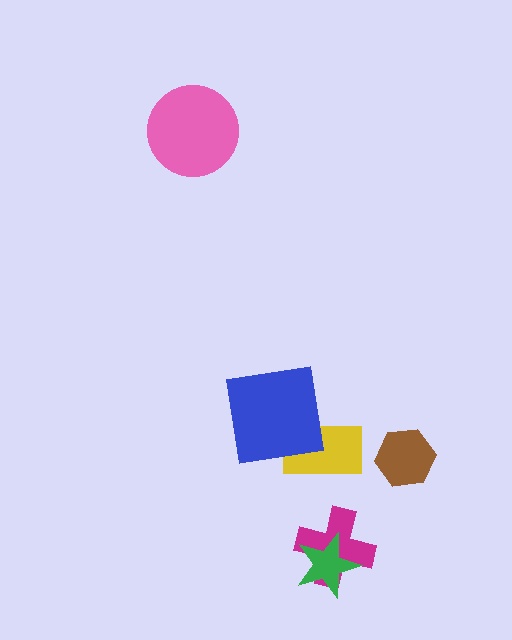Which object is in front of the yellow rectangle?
The blue square is in front of the yellow rectangle.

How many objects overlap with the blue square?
1 object overlaps with the blue square.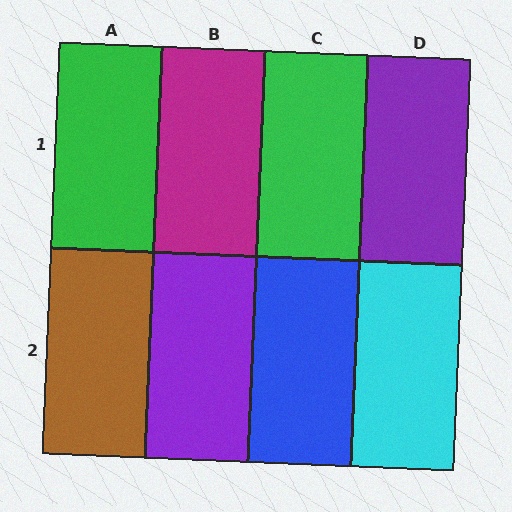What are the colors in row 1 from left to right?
Green, magenta, green, purple.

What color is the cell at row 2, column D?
Cyan.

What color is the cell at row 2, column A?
Brown.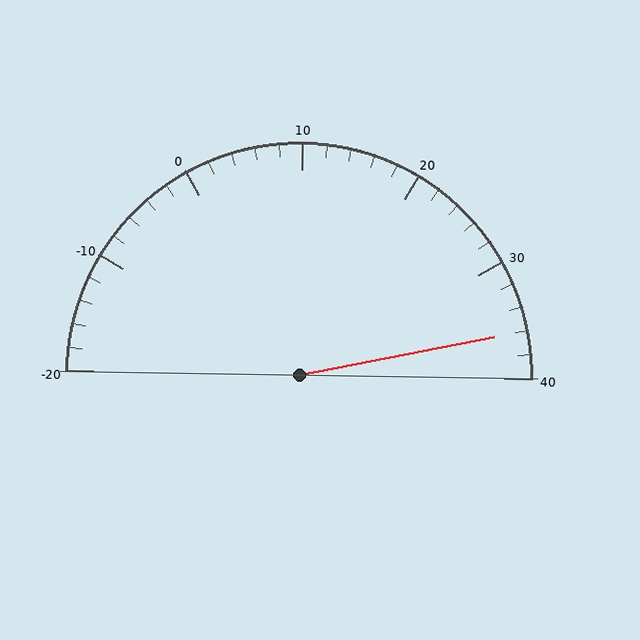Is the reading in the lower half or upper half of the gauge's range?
The reading is in the upper half of the range (-20 to 40).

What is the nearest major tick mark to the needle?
The nearest major tick mark is 40.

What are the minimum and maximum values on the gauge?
The gauge ranges from -20 to 40.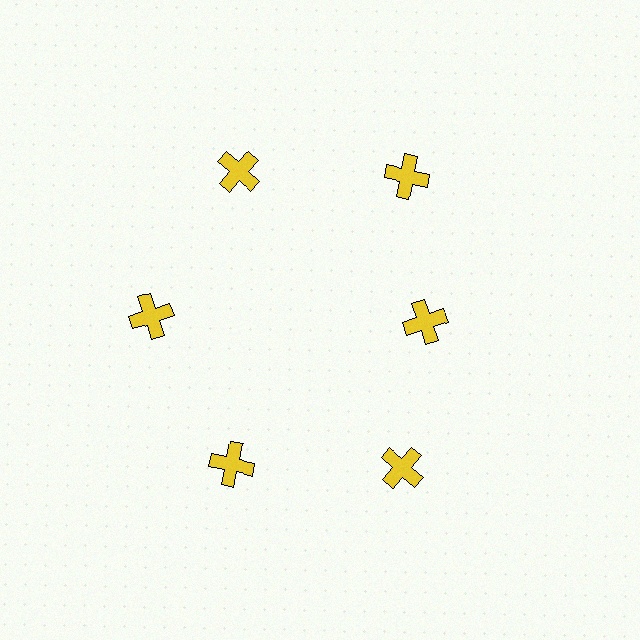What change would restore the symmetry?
The symmetry would be restored by moving it outward, back onto the ring so that all 6 crosses sit at equal angles and equal distance from the center.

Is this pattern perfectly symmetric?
No. The 6 yellow crosses are arranged in a ring, but one element near the 3 o'clock position is pulled inward toward the center, breaking the 6-fold rotational symmetry.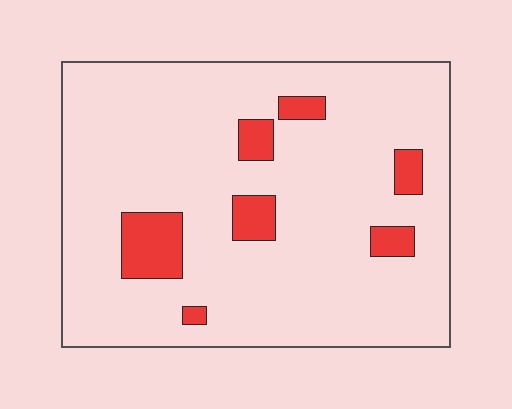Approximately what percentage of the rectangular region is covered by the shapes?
Approximately 10%.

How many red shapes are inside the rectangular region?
7.